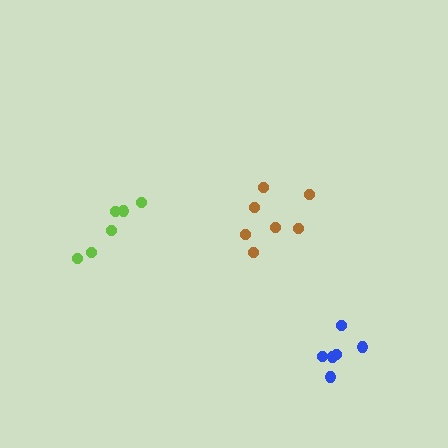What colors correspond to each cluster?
The clusters are colored: blue, lime, brown.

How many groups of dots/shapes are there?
There are 3 groups.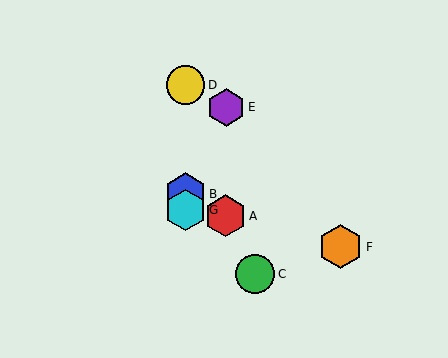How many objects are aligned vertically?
3 objects (B, D, G) are aligned vertically.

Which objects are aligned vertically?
Objects B, D, G are aligned vertically.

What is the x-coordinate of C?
Object C is at x≈255.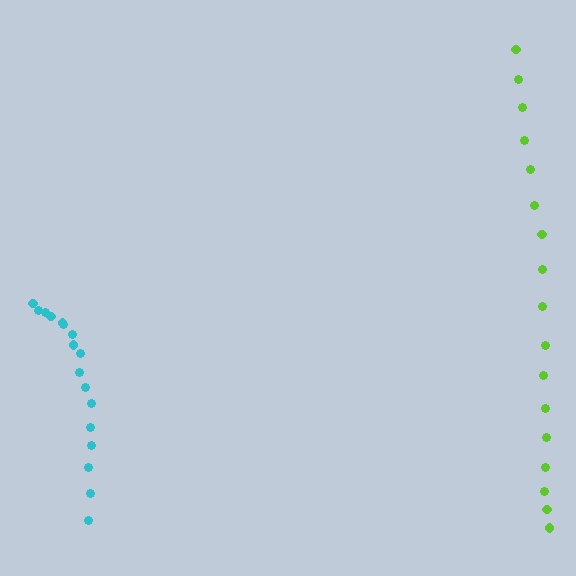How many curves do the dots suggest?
There are 2 distinct paths.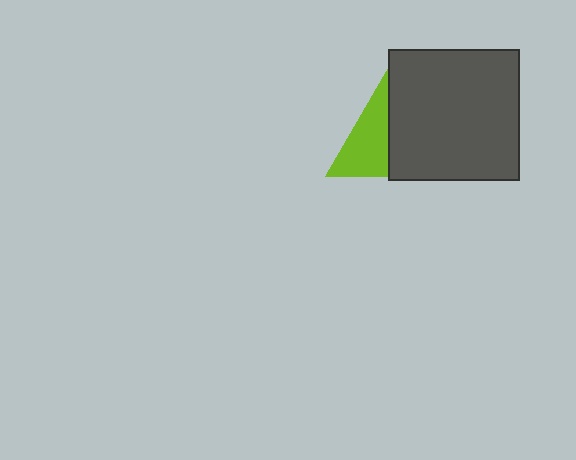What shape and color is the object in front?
The object in front is a dark gray square.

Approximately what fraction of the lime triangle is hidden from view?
Roughly 54% of the lime triangle is hidden behind the dark gray square.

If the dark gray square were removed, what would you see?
You would see the complete lime triangle.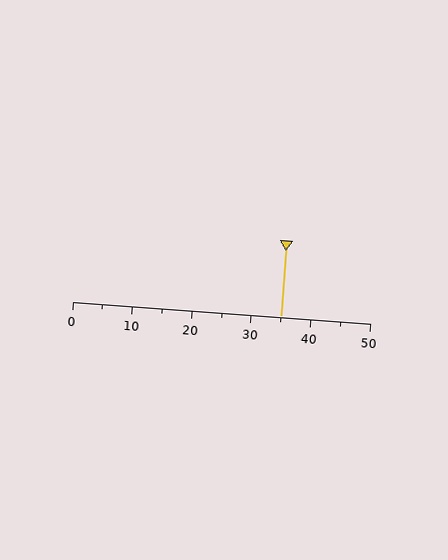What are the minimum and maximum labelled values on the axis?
The axis runs from 0 to 50.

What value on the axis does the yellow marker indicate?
The marker indicates approximately 35.